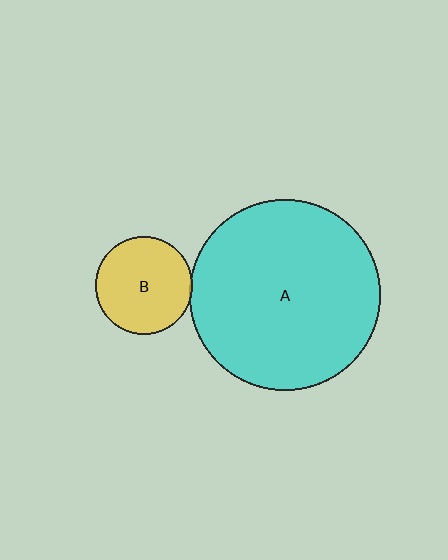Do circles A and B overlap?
Yes.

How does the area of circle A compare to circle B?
Approximately 3.9 times.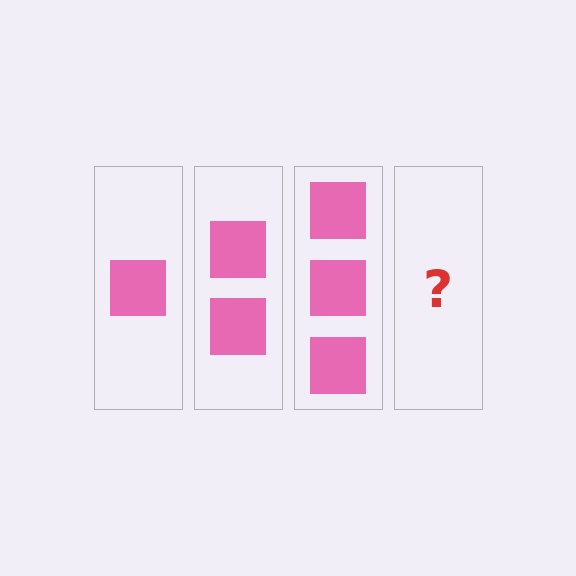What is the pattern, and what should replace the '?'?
The pattern is that each step adds one more square. The '?' should be 4 squares.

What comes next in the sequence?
The next element should be 4 squares.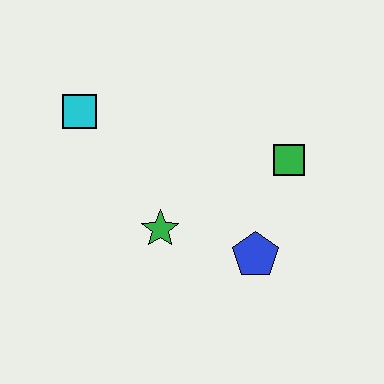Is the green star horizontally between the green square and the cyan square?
Yes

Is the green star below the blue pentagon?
No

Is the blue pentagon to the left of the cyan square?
No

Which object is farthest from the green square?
The cyan square is farthest from the green square.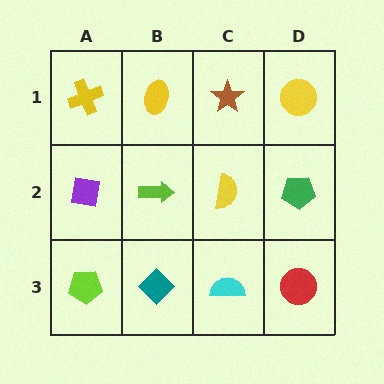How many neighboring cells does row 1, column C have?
3.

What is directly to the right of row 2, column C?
A green pentagon.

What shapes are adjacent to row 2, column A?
A yellow cross (row 1, column A), a lime pentagon (row 3, column A), a lime arrow (row 2, column B).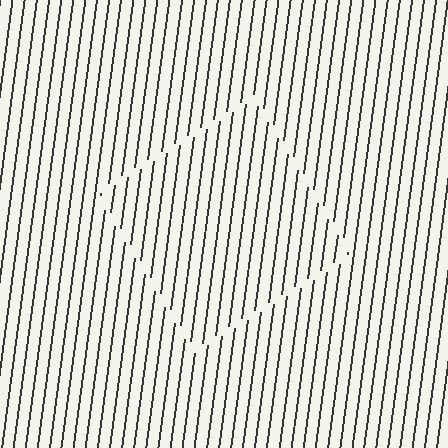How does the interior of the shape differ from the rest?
The interior of the shape contains the same grating, shifted by half a period — the contour is defined by the phase discontinuity where line-ends from the inner and outer gratings abut.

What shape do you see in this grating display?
An illusory square. The interior of the shape contains the same grating, shifted by half a period — the contour is defined by the phase discontinuity where line-ends from the inner and outer gratings abut.